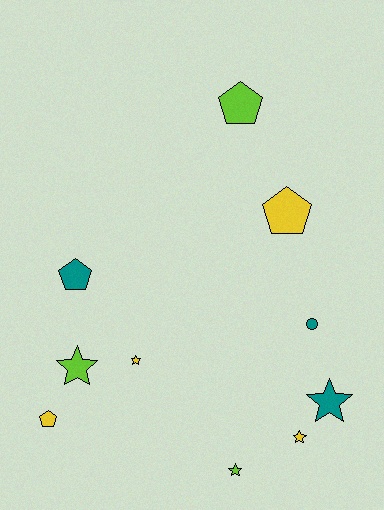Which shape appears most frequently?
Star, with 5 objects.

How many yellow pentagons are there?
There are 2 yellow pentagons.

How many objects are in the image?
There are 10 objects.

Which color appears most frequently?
Yellow, with 4 objects.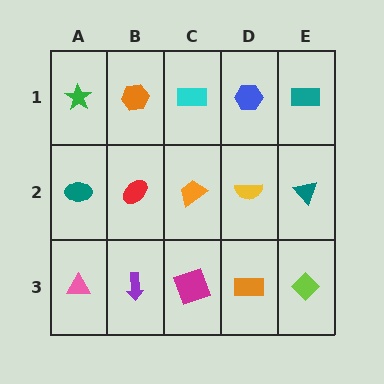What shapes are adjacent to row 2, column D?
A blue hexagon (row 1, column D), an orange rectangle (row 3, column D), an orange trapezoid (row 2, column C), a teal triangle (row 2, column E).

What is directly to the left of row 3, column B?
A pink triangle.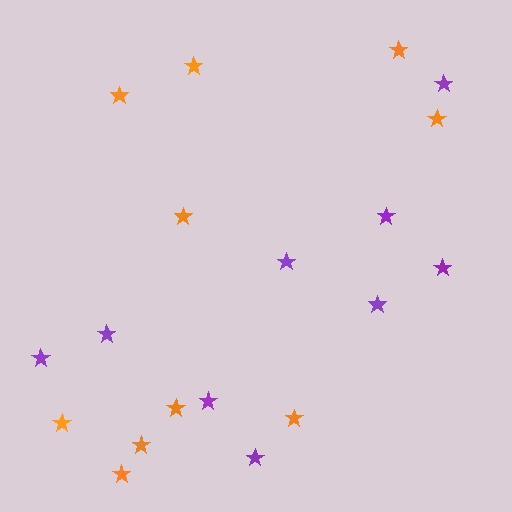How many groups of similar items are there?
There are 2 groups: one group of orange stars (10) and one group of purple stars (9).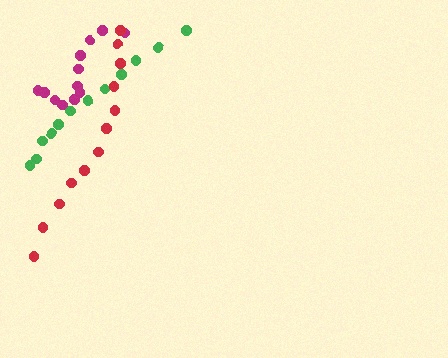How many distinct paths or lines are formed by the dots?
There are 3 distinct paths.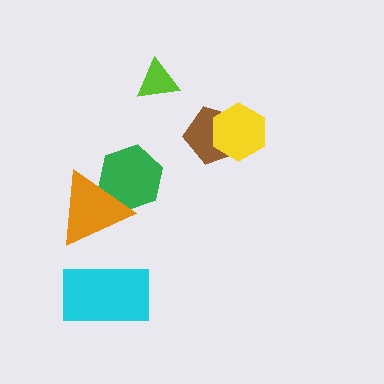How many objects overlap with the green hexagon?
1 object overlaps with the green hexagon.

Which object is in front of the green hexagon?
The orange triangle is in front of the green hexagon.